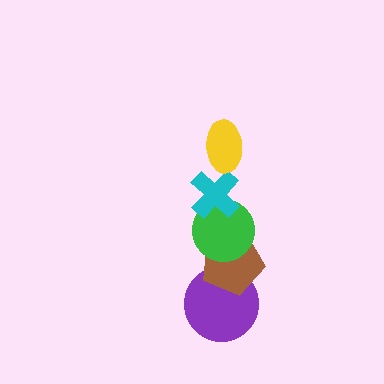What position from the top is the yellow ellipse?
The yellow ellipse is 1st from the top.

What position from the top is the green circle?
The green circle is 3rd from the top.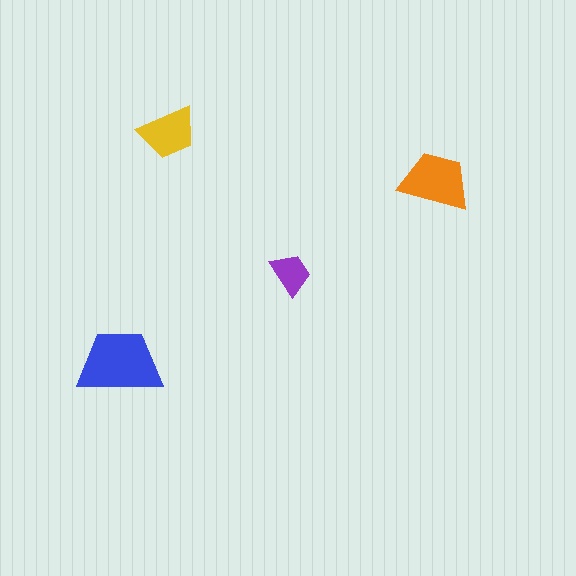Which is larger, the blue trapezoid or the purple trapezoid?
The blue one.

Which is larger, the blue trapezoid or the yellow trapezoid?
The blue one.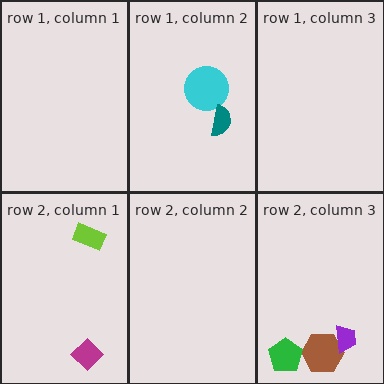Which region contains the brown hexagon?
The row 2, column 3 region.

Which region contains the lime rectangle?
The row 2, column 1 region.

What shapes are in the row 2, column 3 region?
The brown hexagon, the purple trapezoid, the green pentagon.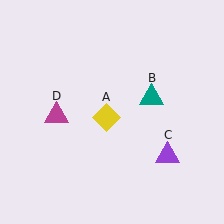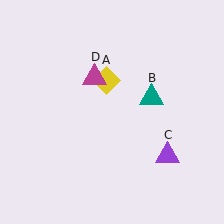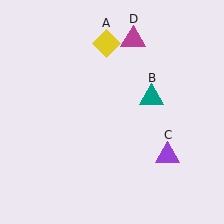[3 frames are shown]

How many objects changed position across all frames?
2 objects changed position: yellow diamond (object A), magenta triangle (object D).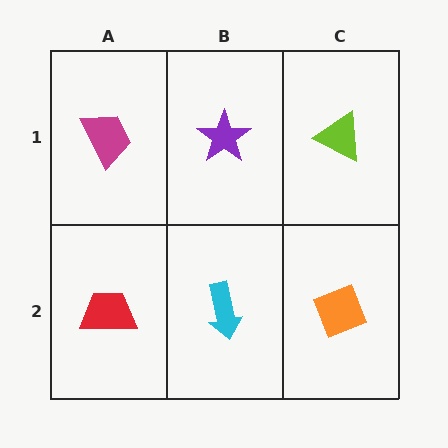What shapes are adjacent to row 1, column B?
A cyan arrow (row 2, column B), a magenta trapezoid (row 1, column A), a lime triangle (row 1, column C).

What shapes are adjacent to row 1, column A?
A red trapezoid (row 2, column A), a purple star (row 1, column B).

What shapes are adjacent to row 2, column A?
A magenta trapezoid (row 1, column A), a cyan arrow (row 2, column B).